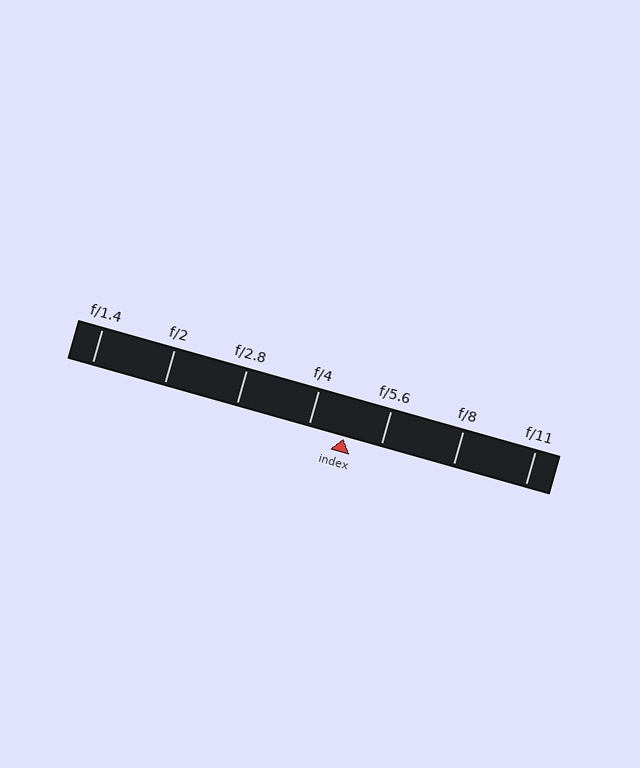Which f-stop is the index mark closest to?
The index mark is closest to f/4.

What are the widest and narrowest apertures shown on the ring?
The widest aperture shown is f/1.4 and the narrowest is f/11.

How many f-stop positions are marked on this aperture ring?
There are 7 f-stop positions marked.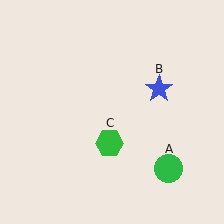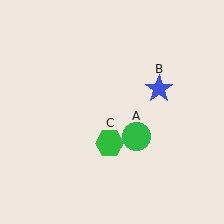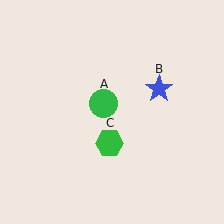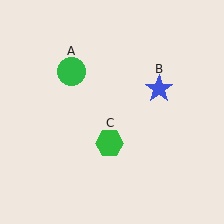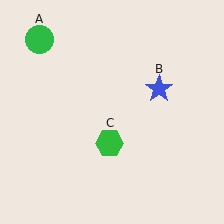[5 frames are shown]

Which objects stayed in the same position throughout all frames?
Blue star (object B) and green hexagon (object C) remained stationary.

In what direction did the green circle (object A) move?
The green circle (object A) moved up and to the left.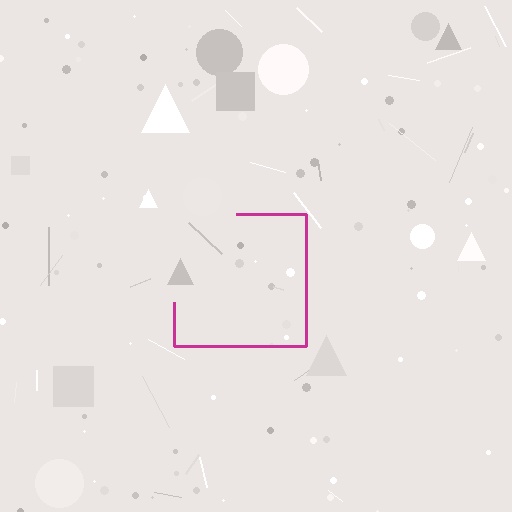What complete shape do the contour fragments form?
The contour fragments form a square.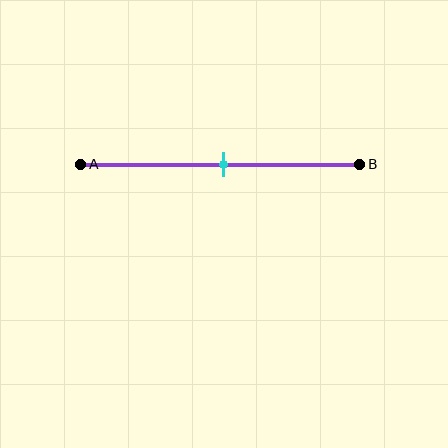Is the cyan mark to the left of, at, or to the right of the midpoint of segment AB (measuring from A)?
The cyan mark is approximately at the midpoint of segment AB.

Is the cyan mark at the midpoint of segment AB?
Yes, the mark is approximately at the midpoint.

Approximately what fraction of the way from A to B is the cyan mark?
The cyan mark is approximately 50% of the way from A to B.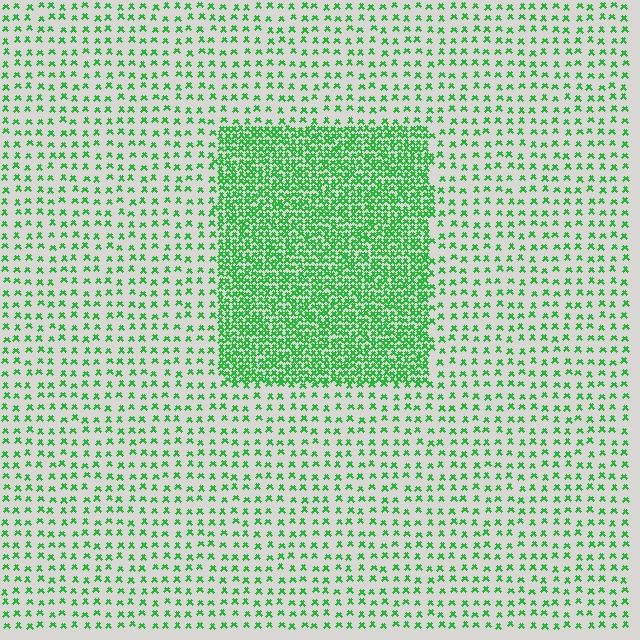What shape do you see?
I see a rectangle.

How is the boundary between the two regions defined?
The boundary is defined by a change in element density (approximately 3.0x ratio). All elements are the same color, size, and shape.